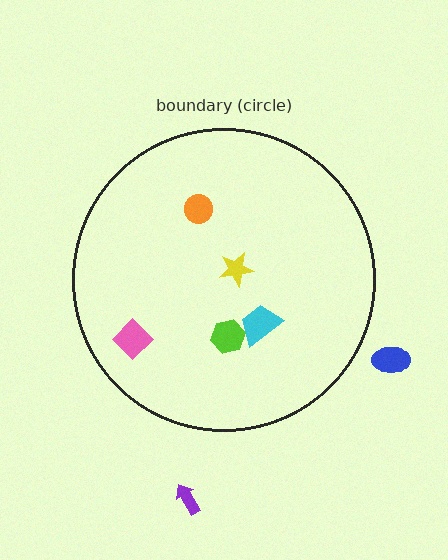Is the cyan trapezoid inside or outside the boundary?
Inside.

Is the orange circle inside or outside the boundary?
Inside.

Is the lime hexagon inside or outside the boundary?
Inside.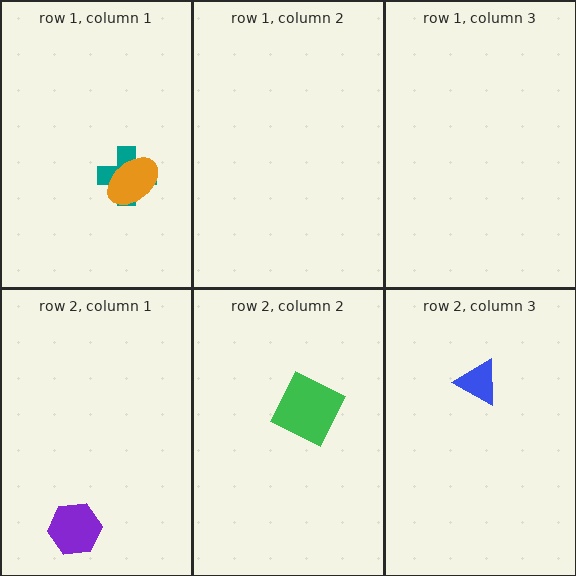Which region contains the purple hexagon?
The row 2, column 1 region.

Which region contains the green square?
The row 2, column 2 region.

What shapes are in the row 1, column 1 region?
The teal cross, the orange ellipse.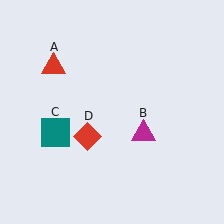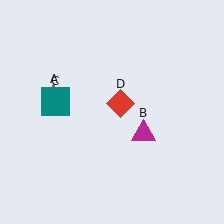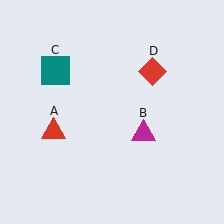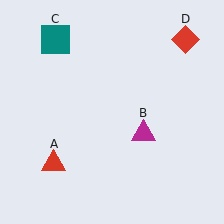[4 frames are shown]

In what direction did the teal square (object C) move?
The teal square (object C) moved up.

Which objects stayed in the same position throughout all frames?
Magenta triangle (object B) remained stationary.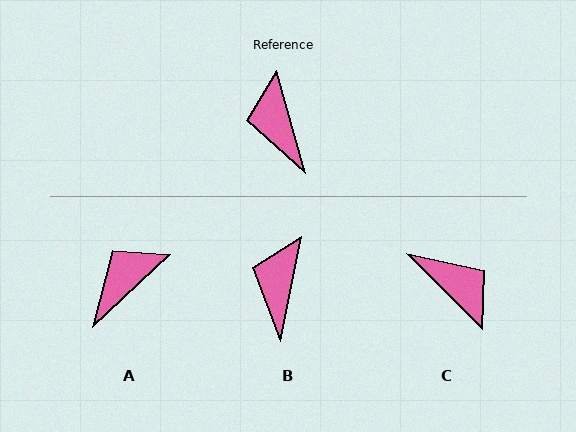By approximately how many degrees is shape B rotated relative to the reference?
Approximately 28 degrees clockwise.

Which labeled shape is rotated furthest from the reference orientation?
C, about 151 degrees away.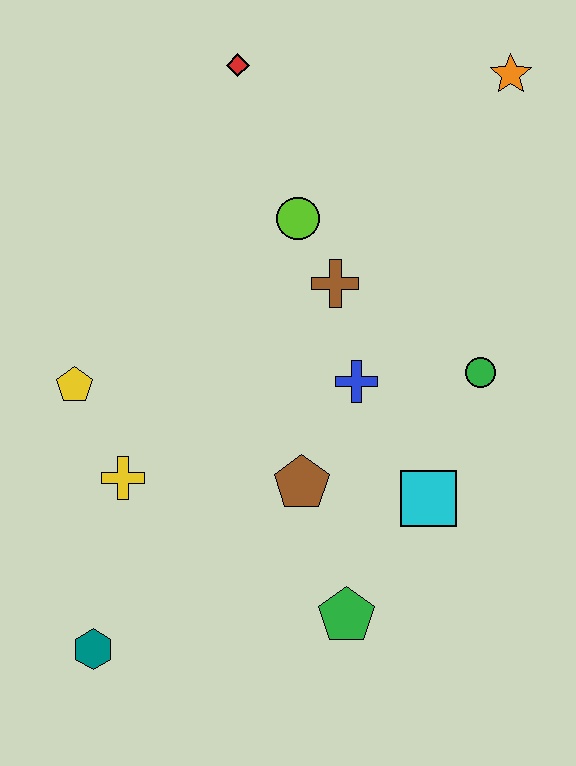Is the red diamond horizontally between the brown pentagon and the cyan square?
No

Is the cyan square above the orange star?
No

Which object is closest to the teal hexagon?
The yellow cross is closest to the teal hexagon.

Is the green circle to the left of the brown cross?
No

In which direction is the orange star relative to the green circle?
The orange star is above the green circle.